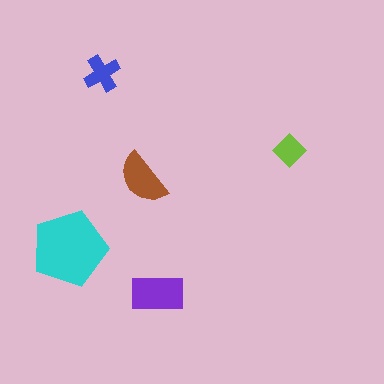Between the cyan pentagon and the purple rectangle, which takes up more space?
The cyan pentagon.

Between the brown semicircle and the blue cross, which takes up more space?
The brown semicircle.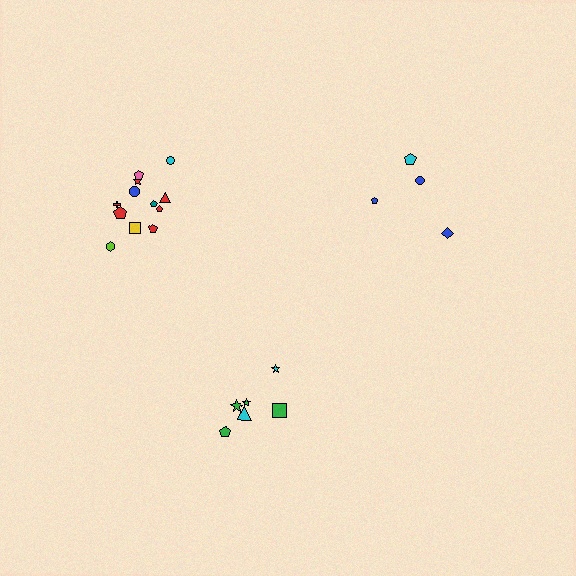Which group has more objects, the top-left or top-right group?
The top-left group.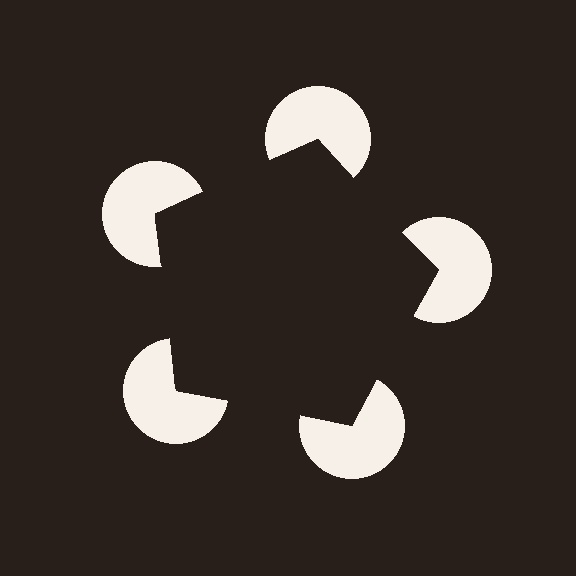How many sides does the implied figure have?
5 sides.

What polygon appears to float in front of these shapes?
An illusory pentagon — its edges are inferred from the aligned wedge cuts in the pac-man discs, not physically drawn.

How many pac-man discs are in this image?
There are 5 — one at each vertex of the illusory pentagon.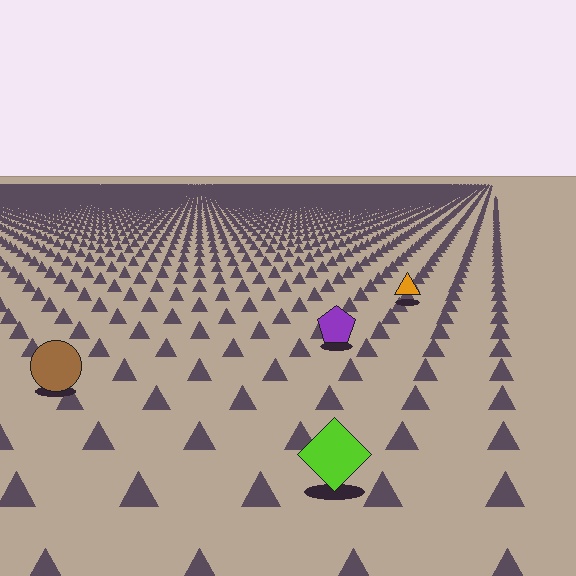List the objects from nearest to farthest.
From nearest to farthest: the lime diamond, the brown circle, the purple pentagon, the orange triangle.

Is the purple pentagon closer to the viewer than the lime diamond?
No. The lime diamond is closer — you can tell from the texture gradient: the ground texture is coarser near it.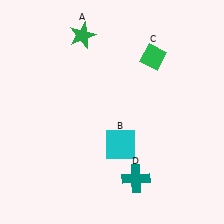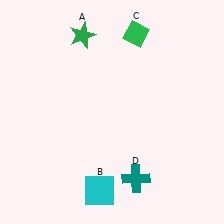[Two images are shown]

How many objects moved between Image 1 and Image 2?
2 objects moved between the two images.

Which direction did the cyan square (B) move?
The cyan square (B) moved down.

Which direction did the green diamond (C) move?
The green diamond (C) moved up.